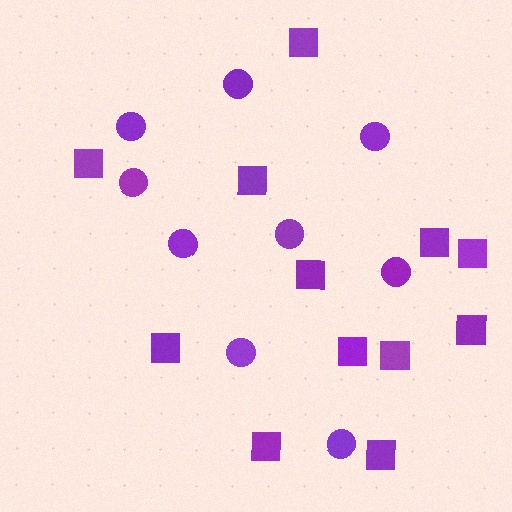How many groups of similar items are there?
There are 2 groups: one group of circles (9) and one group of squares (12).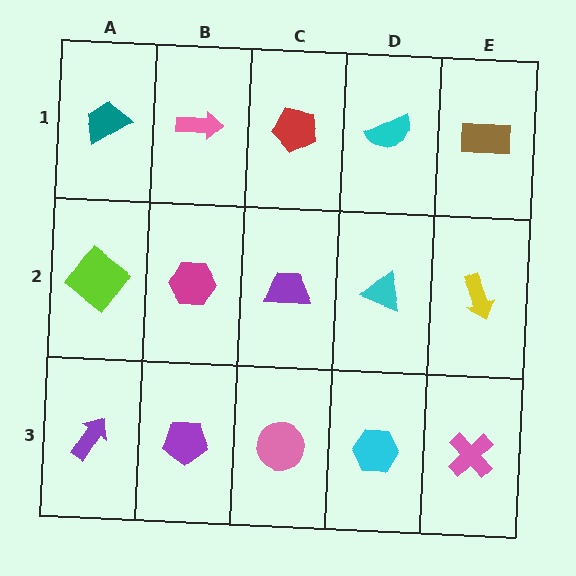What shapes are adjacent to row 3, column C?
A purple trapezoid (row 2, column C), a purple pentagon (row 3, column B), a cyan hexagon (row 3, column D).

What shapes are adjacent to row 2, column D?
A cyan semicircle (row 1, column D), a cyan hexagon (row 3, column D), a purple trapezoid (row 2, column C), a yellow arrow (row 2, column E).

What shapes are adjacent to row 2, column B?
A pink arrow (row 1, column B), a purple pentagon (row 3, column B), a lime diamond (row 2, column A), a purple trapezoid (row 2, column C).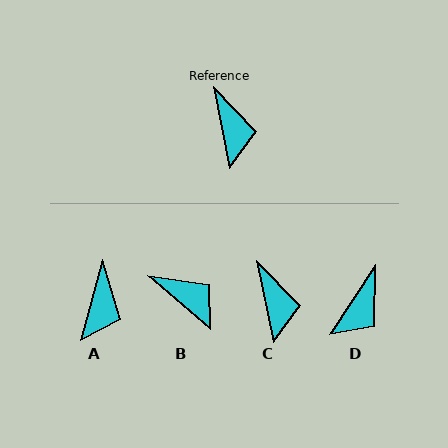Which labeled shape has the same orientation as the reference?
C.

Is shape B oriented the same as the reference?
No, it is off by about 38 degrees.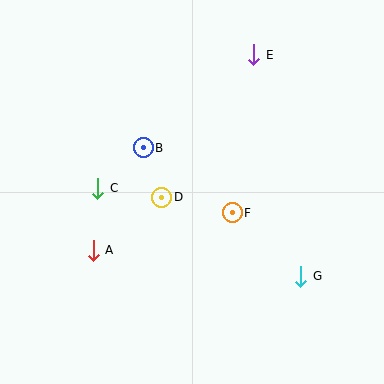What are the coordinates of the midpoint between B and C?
The midpoint between B and C is at (120, 168).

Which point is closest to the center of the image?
Point D at (162, 198) is closest to the center.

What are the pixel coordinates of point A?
Point A is at (93, 250).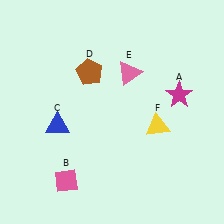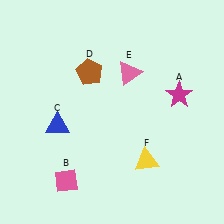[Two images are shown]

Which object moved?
The yellow triangle (F) moved down.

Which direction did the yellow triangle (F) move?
The yellow triangle (F) moved down.